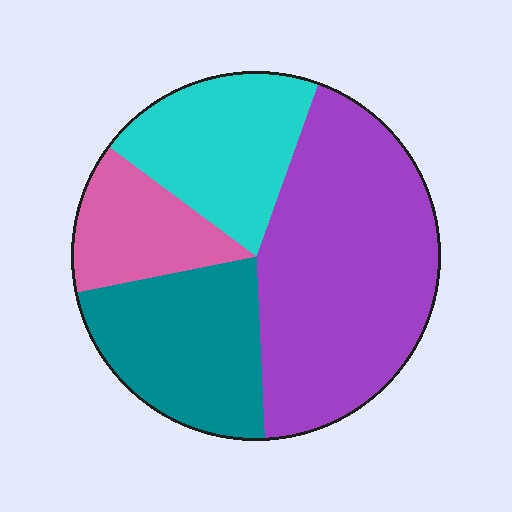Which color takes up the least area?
Pink, at roughly 15%.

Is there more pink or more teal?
Teal.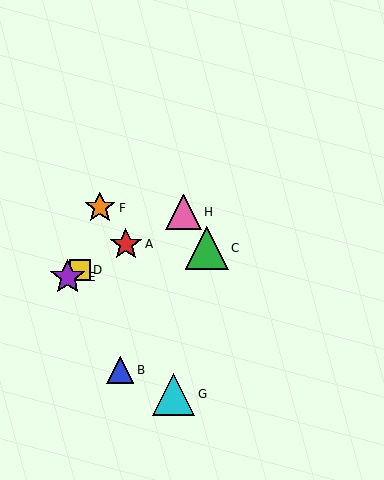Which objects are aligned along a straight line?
Objects A, D, E, H are aligned along a straight line.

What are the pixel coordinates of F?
Object F is at (100, 208).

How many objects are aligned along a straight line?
4 objects (A, D, E, H) are aligned along a straight line.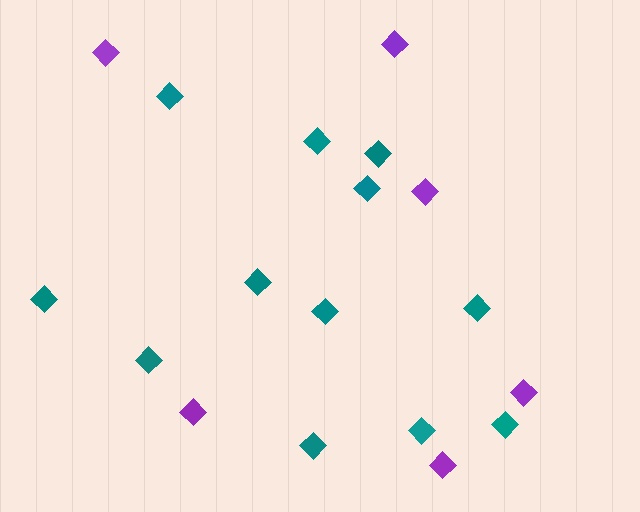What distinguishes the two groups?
There are 2 groups: one group of teal diamonds (12) and one group of purple diamonds (6).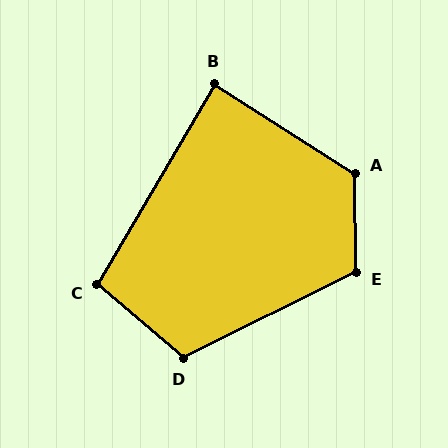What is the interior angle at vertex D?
Approximately 113 degrees (obtuse).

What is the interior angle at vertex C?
Approximately 100 degrees (obtuse).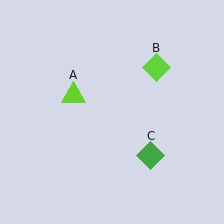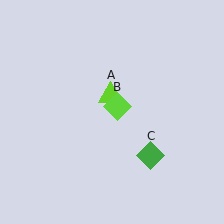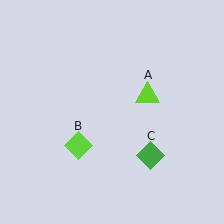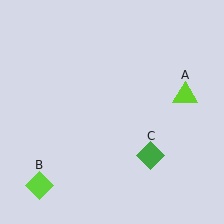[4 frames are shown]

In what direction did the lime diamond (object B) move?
The lime diamond (object B) moved down and to the left.